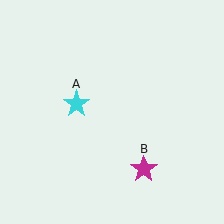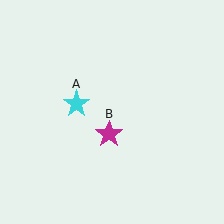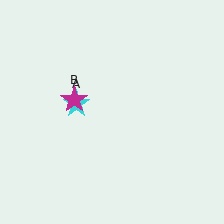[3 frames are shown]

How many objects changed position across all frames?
1 object changed position: magenta star (object B).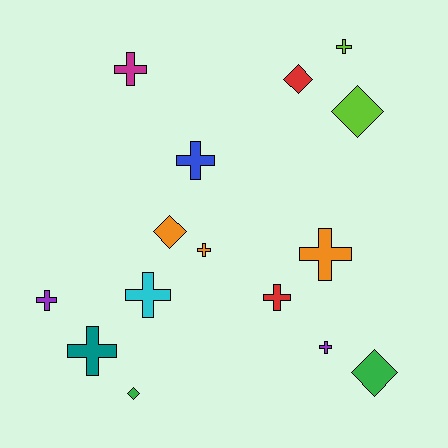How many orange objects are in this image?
There are 3 orange objects.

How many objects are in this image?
There are 15 objects.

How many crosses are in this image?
There are 10 crosses.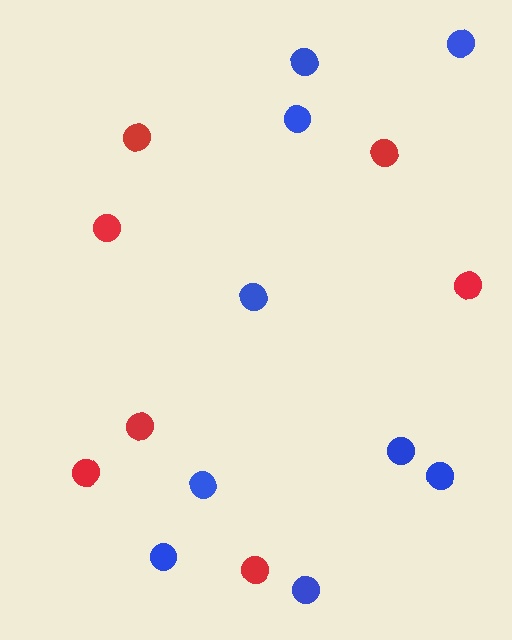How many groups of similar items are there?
There are 2 groups: one group of red circles (7) and one group of blue circles (9).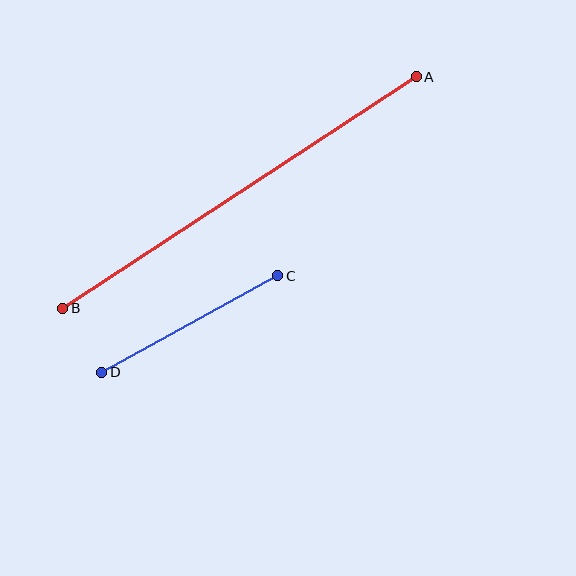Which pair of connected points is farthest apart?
Points A and B are farthest apart.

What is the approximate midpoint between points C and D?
The midpoint is at approximately (190, 324) pixels.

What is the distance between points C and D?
The distance is approximately 201 pixels.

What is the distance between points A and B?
The distance is approximately 423 pixels.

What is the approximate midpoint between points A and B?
The midpoint is at approximately (239, 193) pixels.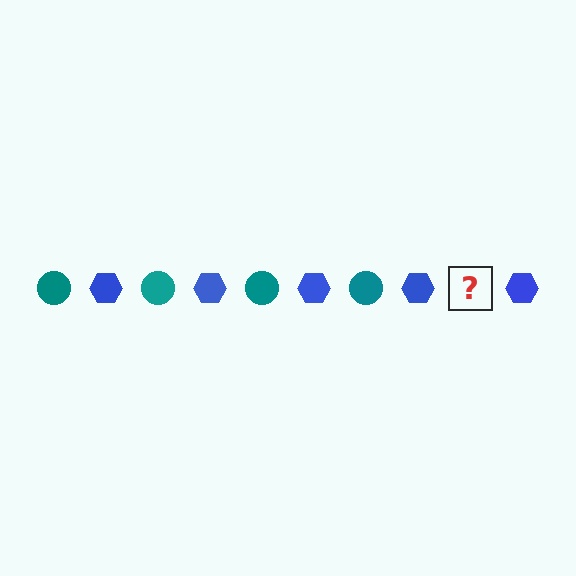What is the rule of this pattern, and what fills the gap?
The rule is that the pattern alternates between teal circle and blue hexagon. The gap should be filled with a teal circle.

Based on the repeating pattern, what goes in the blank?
The blank should be a teal circle.